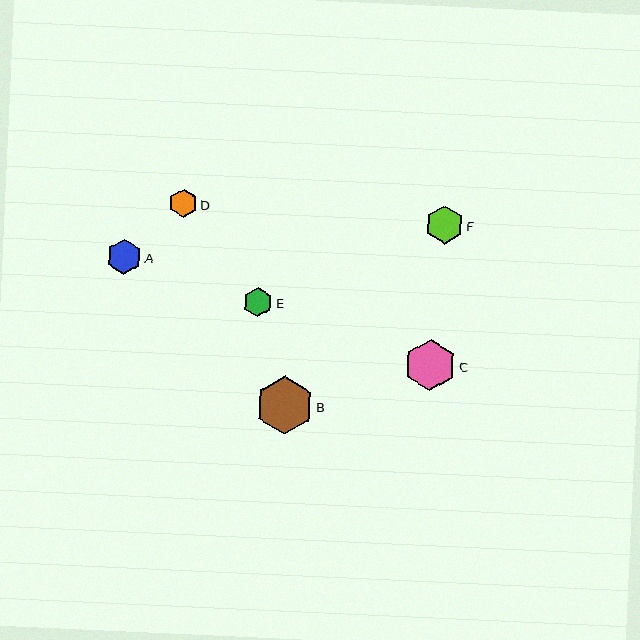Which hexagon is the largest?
Hexagon B is the largest with a size of approximately 58 pixels.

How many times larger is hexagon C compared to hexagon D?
Hexagon C is approximately 1.8 times the size of hexagon D.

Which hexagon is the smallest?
Hexagon D is the smallest with a size of approximately 29 pixels.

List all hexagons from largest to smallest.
From largest to smallest: B, C, F, A, E, D.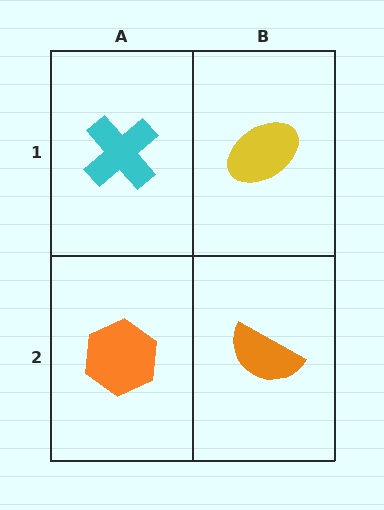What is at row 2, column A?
An orange hexagon.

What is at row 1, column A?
A cyan cross.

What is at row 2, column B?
An orange semicircle.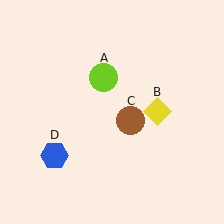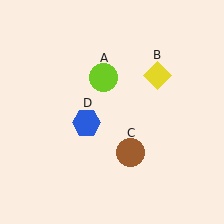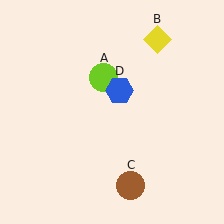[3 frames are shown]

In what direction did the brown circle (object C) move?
The brown circle (object C) moved down.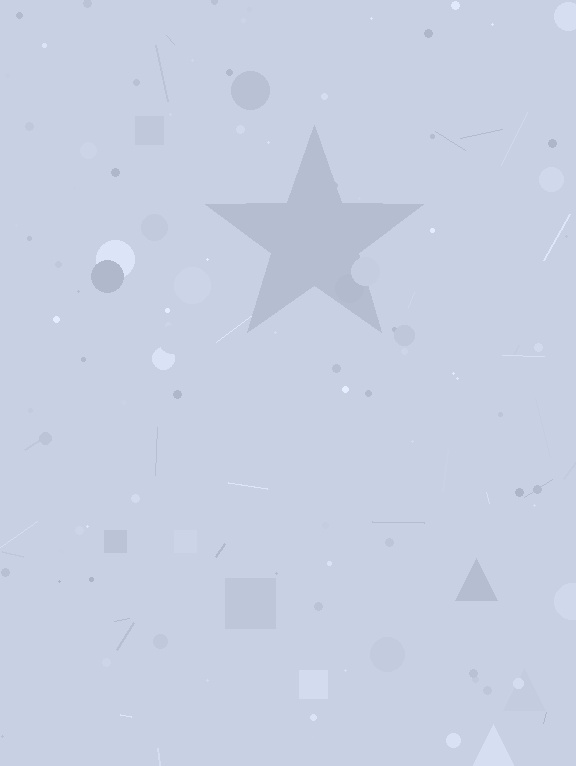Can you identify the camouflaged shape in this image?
The camouflaged shape is a star.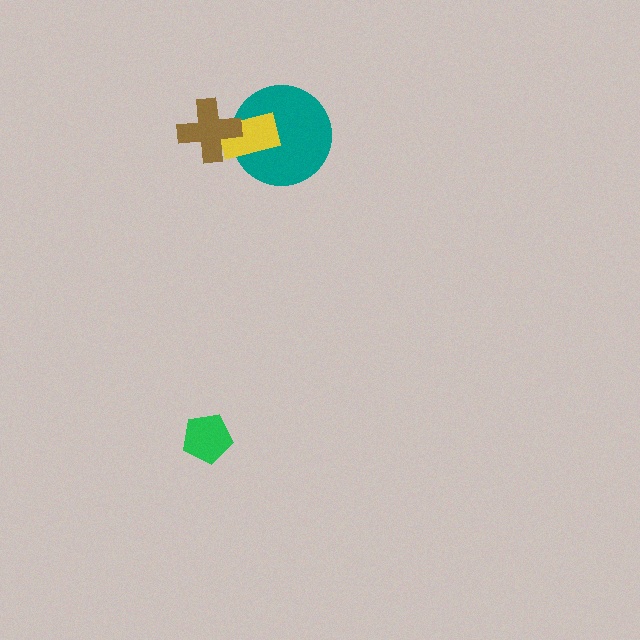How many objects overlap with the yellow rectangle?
2 objects overlap with the yellow rectangle.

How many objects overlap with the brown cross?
2 objects overlap with the brown cross.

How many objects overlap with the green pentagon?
0 objects overlap with the green pentagon.